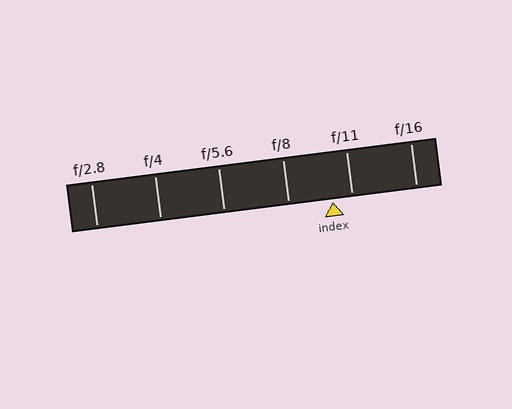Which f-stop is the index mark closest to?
The index mark is closest to f/11.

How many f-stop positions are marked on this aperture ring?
There are 6 f-stop positions marked.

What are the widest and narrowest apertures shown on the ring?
The widest aperture shown is f/2.8 and the narrowest is f/16.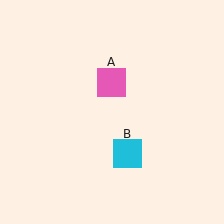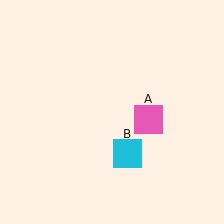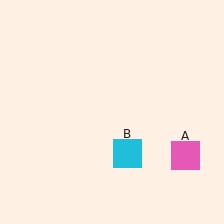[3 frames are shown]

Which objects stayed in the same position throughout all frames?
Cyan square (object B) remained stationary.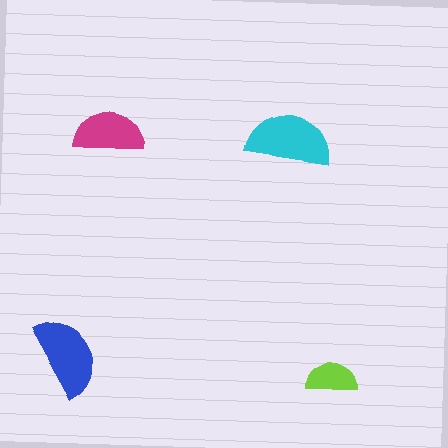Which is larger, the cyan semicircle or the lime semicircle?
The cyan one.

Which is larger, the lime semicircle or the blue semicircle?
The blue one.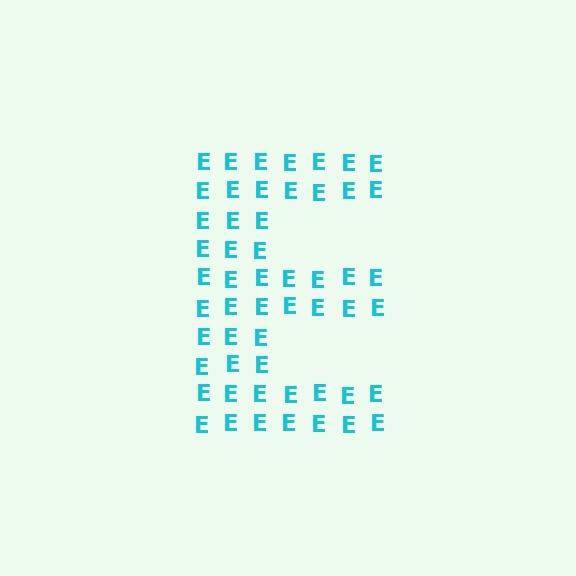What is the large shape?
The large shape is the letter E.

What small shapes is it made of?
It is made of small letter E's.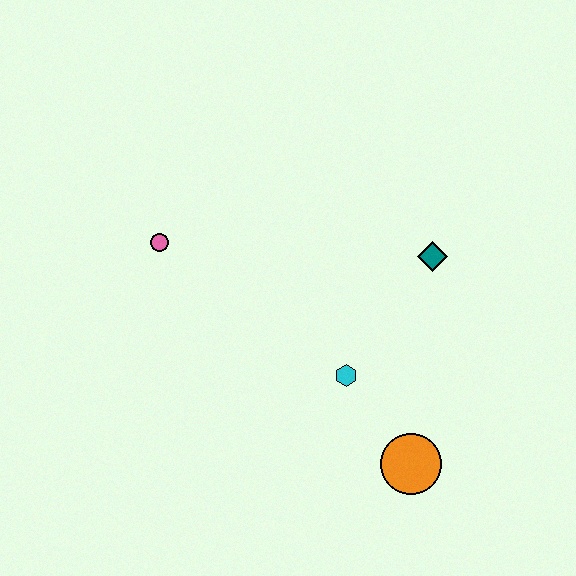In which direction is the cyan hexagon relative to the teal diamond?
The cyan hexagon is below the teal diamond.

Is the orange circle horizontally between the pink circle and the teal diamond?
Yes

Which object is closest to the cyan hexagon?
The orange circle is closest to the cyan hexagon.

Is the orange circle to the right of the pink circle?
Yes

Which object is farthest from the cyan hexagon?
The pink circle is farthest from the cyan hexagon.